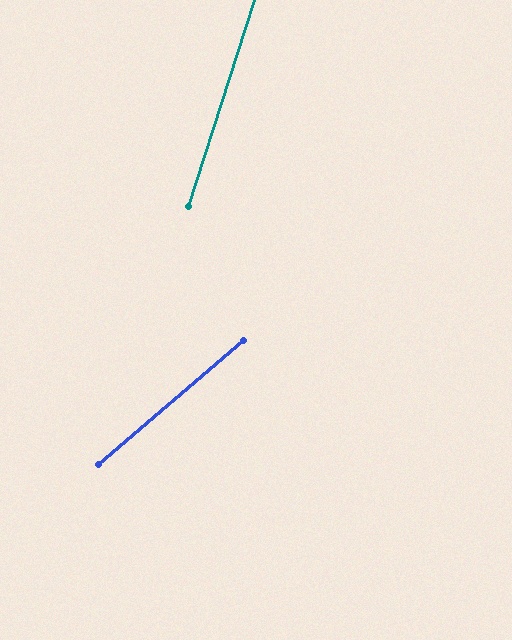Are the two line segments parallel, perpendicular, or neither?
Neither parallel nor perpendicular — they differ by about 32°.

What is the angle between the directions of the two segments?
Approximately 32 degrees.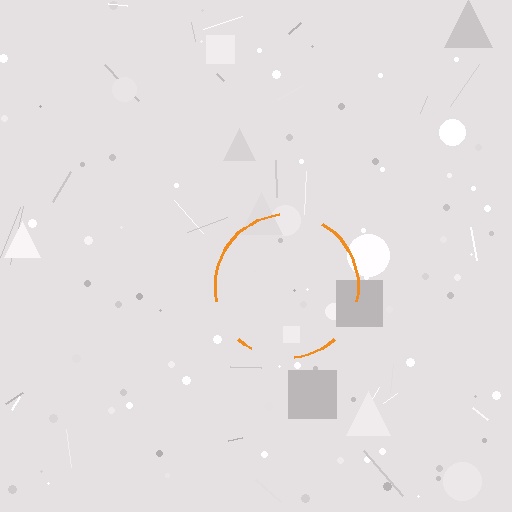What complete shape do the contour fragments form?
The contour fragments form a circle.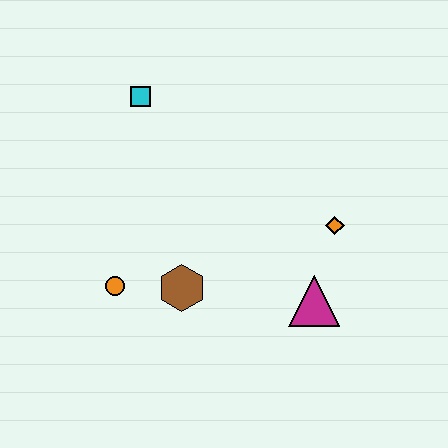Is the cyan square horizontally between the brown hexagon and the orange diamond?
No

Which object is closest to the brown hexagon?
The orange circle is closest to the brown hexagon.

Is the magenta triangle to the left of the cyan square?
No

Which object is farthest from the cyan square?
The magenta triangle is farthest from the cyan square.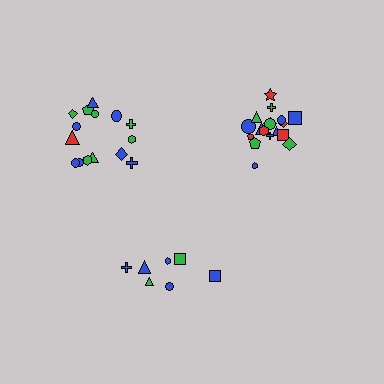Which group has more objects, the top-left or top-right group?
The top-right group.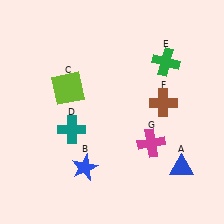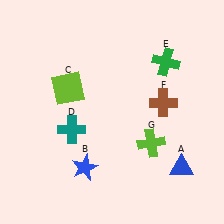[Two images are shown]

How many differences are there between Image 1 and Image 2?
There is 1 difference between the two images.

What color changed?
The cross (G) changed from magenta in Image 1 to lime in Image 2.